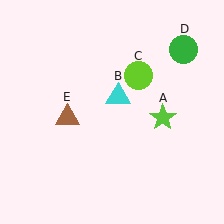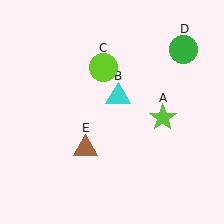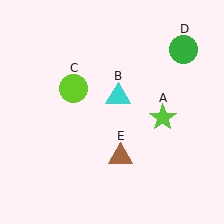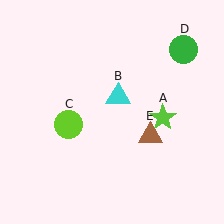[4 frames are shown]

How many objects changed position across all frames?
2 objects changed position: lime circle (object C), brown triangle (object E).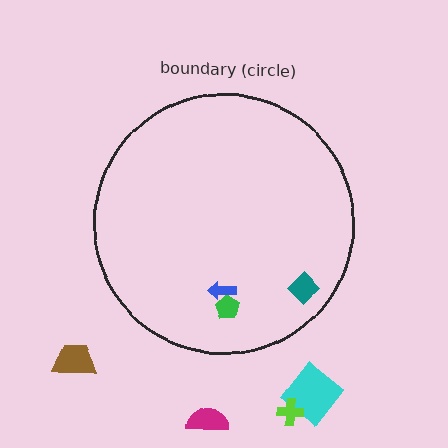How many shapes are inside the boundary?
3 inside, 4 outside.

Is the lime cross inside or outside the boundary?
Outside.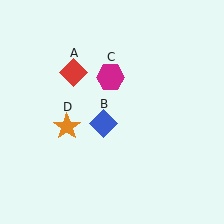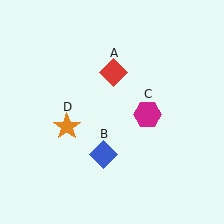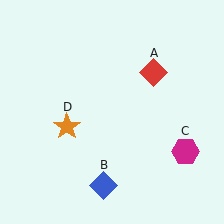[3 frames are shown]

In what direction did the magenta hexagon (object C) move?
The magenta hexagon (object C) moved down and to the right.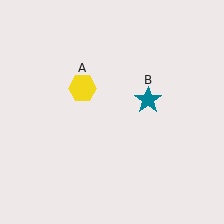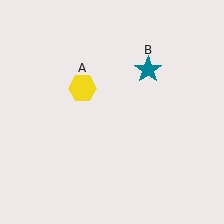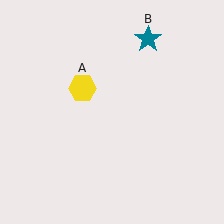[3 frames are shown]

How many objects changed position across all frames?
1 object changed position: teal star (object B).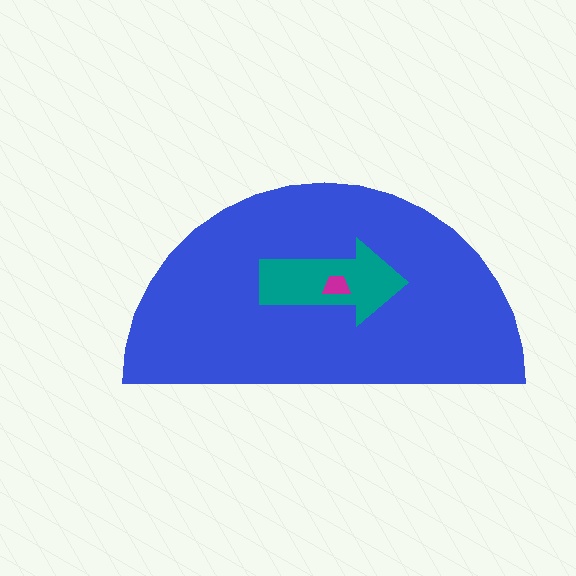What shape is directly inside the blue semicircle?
The teal arrow.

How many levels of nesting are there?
3.